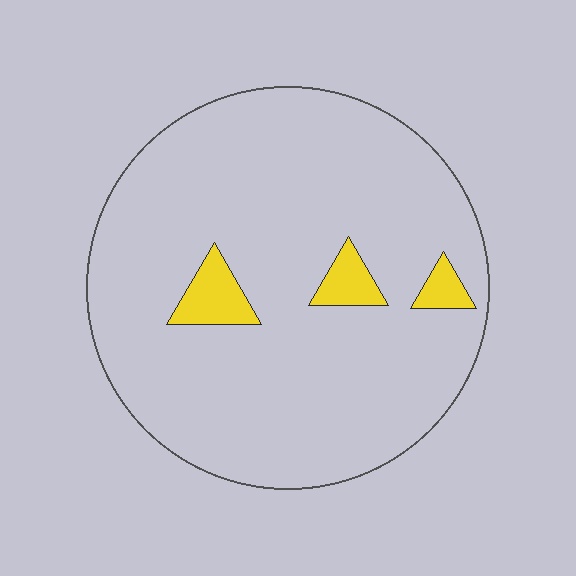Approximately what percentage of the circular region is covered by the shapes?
Approximately 5%.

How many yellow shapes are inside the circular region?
3.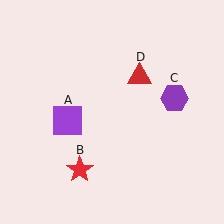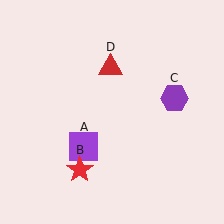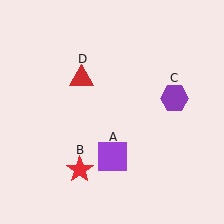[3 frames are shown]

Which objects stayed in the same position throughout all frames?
Red star (object B) and purple hexagon (object C) remained stationary.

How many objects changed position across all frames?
2 objects changed position: purple square (object A), red triangle (object D).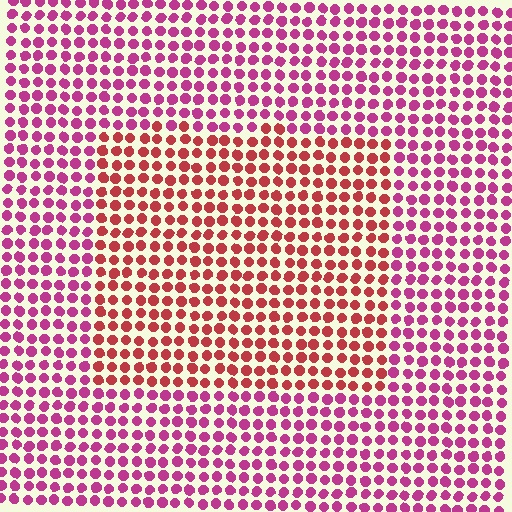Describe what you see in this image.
The image is filled with small magenta elements in a uniform arrangement. A rectangle-shaped region is visible where the elements are tinted to a slightly different hue, forming a subtle color boundary.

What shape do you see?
I see a rectangle.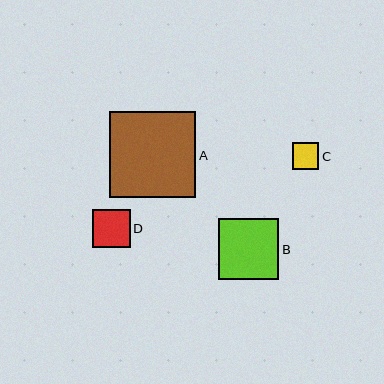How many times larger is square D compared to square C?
Square D is approximately 1.4 times the size of square C.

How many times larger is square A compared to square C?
Square A is approximately 3.3 times the size of square C.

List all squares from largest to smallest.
From largest to smallest: A, B, D, C.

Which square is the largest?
Square A is the largest with a size of approximately 86 pixels.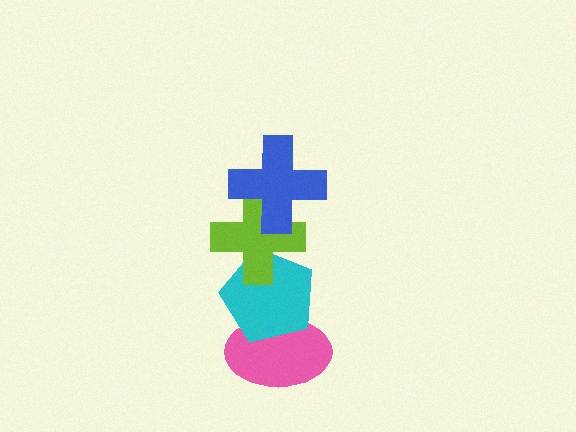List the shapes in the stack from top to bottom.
From top to bottom: the blue cross, the lime cross, the cyan pentagon, the pink ellipse.